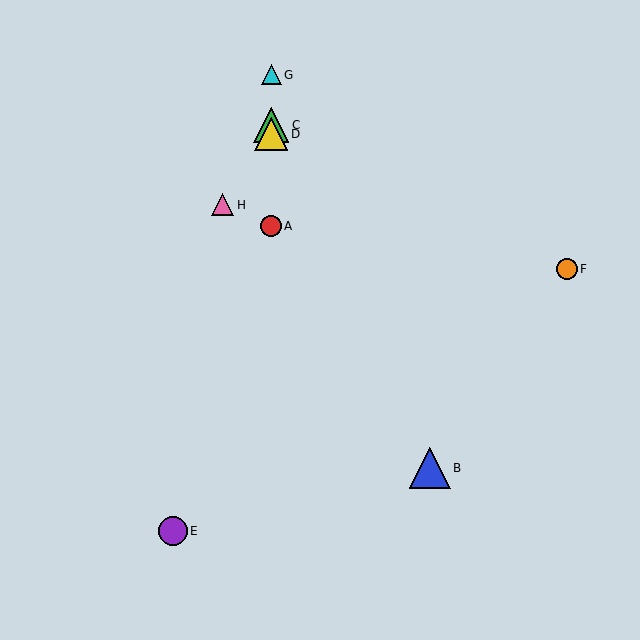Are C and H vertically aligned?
No, C is at x≈271 and H is at x≈222.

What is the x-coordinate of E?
Object E is at x≈173.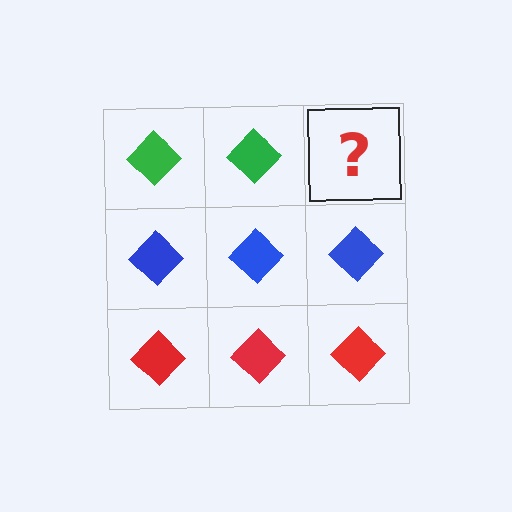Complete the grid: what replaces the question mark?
The question mark should be replaced with a green diamond.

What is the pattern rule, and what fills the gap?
The rule is that each row has a consistent color. The gap should be filled with a green diamond.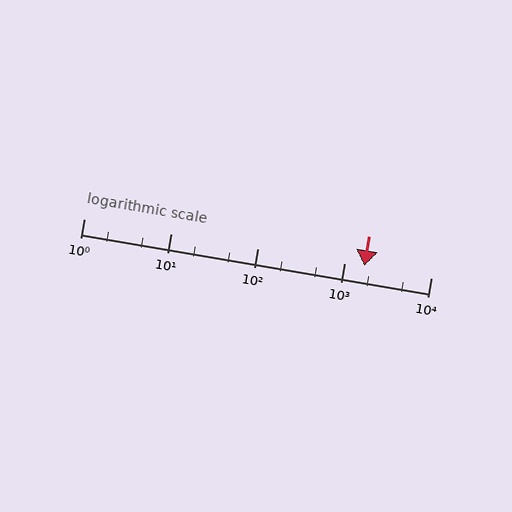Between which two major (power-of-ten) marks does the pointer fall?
The pointer is between 1000 and 10000.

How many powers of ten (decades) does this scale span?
The scale spans 4 decades, from 1 to 10000.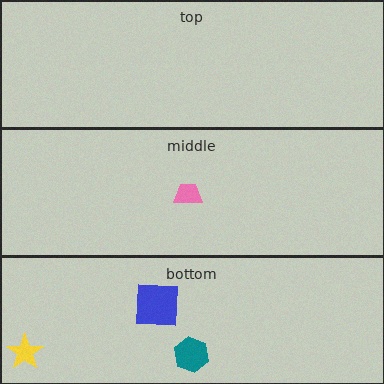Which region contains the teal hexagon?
The bottom region.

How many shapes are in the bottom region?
3.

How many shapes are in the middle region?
1.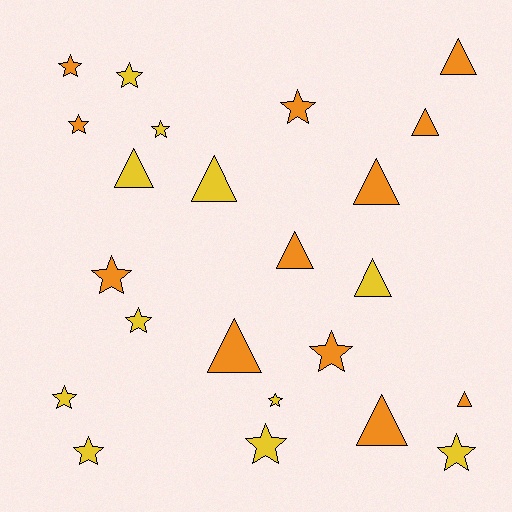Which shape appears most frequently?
Star, with 13 objects.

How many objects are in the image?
There are 23 objects.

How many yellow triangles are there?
There are 3 yellow triangles.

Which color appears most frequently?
Orange, with 12 objects.